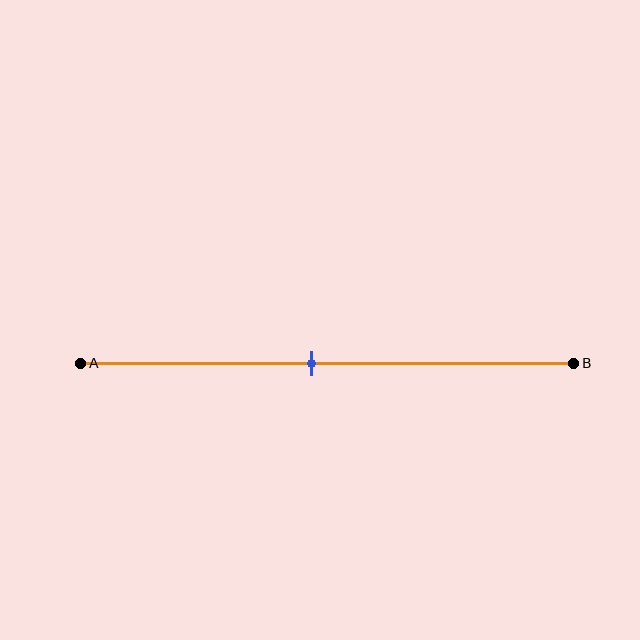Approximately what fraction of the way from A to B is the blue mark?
The blue mark is approximately 45% of the way from A to B.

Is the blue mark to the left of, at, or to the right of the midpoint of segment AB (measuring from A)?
The blue mark is to the left of the midpoint of segment AB.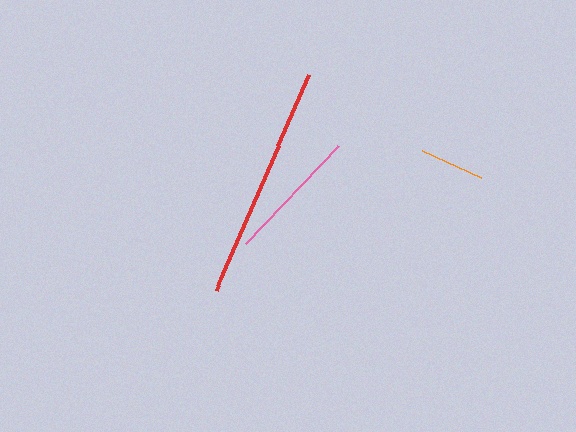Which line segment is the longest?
The red line is the longest at approximately 234 pixels.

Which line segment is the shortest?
The orange line is the shortest at approximately 65 pixels.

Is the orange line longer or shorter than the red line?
The red line is longer than the orange line.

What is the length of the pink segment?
The pink segment is approximately 135 pixels long.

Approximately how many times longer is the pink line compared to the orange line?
The pink line is approximately 2.1 times the length of the orange line.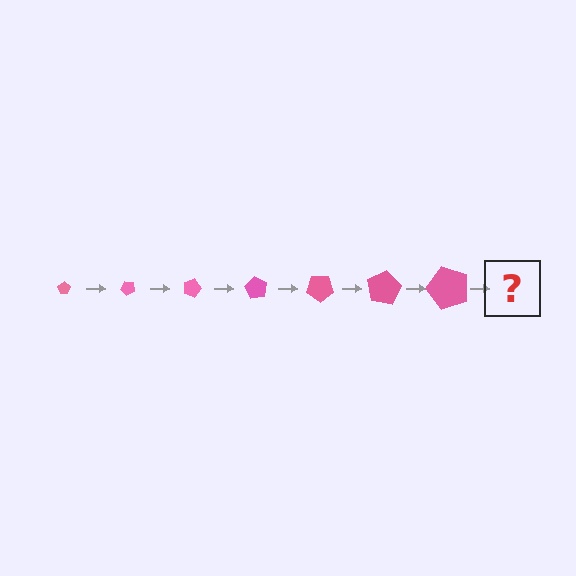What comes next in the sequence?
The next element should be a pentagon, larger than the previous one and rotated 315 degrees from the start.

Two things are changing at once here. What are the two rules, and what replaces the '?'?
The two rules are that the pentagon grows larger each step and it rotates 45 degrees each step. The '?' should be a pentagon, larger than the previous one and rotated 315 degrees from the start.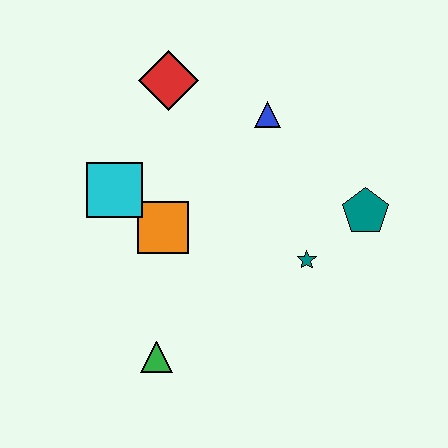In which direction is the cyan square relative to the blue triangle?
The cyan square is to the left of the blue triangle.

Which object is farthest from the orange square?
The teal pentagon is farthest from the orange square.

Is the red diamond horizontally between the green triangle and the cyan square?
No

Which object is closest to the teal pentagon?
The teal star is closest to the teal pentagon.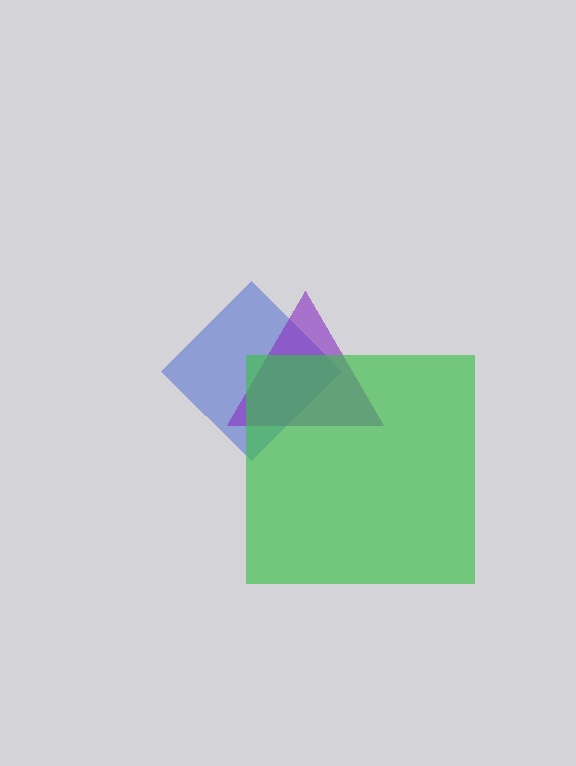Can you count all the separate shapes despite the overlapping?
Yes, there are 3 separate shapes.